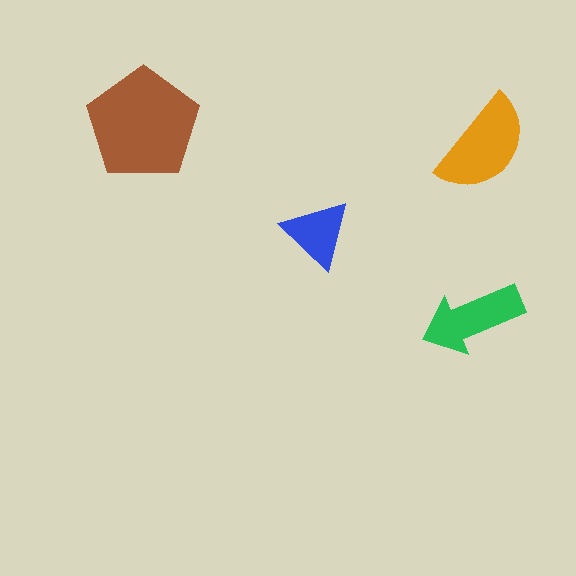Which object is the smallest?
The blue triangle.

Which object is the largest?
The brown pentagon.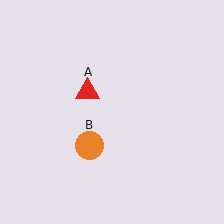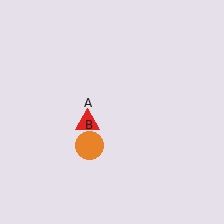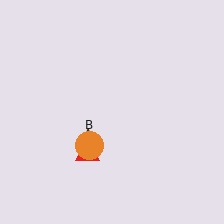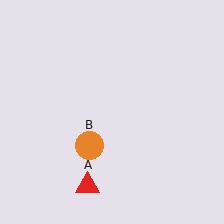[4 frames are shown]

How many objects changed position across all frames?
1 object changed position: red triangle (object A).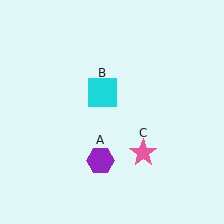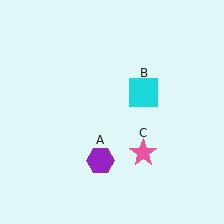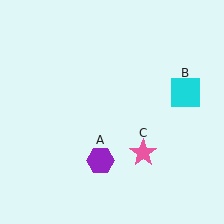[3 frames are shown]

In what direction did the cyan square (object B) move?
The cyan square (object B) moved right.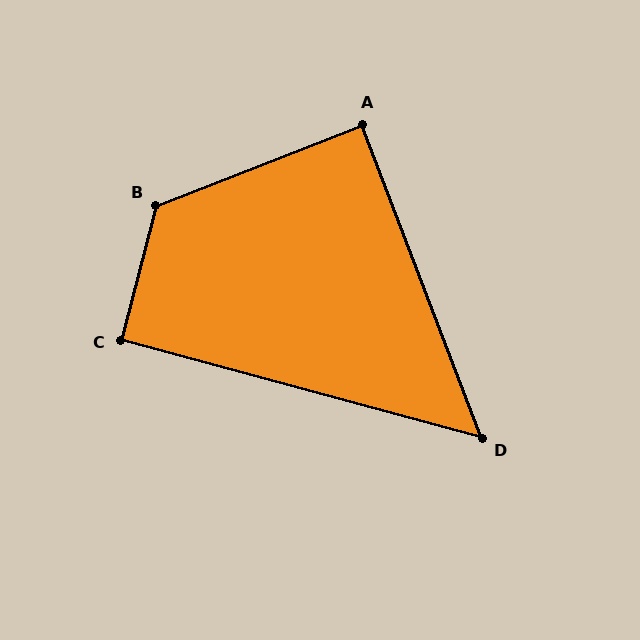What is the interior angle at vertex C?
Approximately 91 degrees (approximately right).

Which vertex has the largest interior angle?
B, at approximately 126 degrees.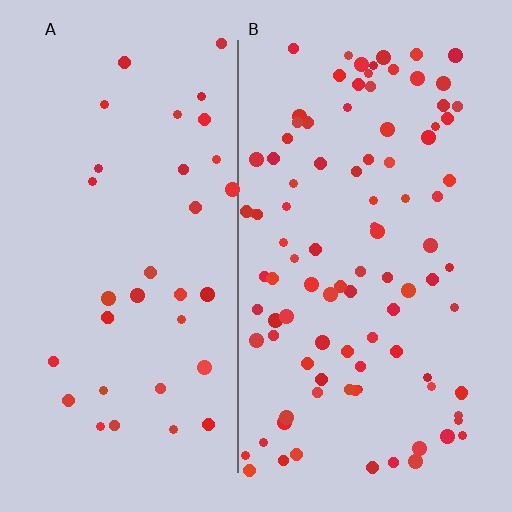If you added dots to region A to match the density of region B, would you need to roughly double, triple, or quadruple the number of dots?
Approximately triple.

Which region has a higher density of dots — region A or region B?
B (the right).